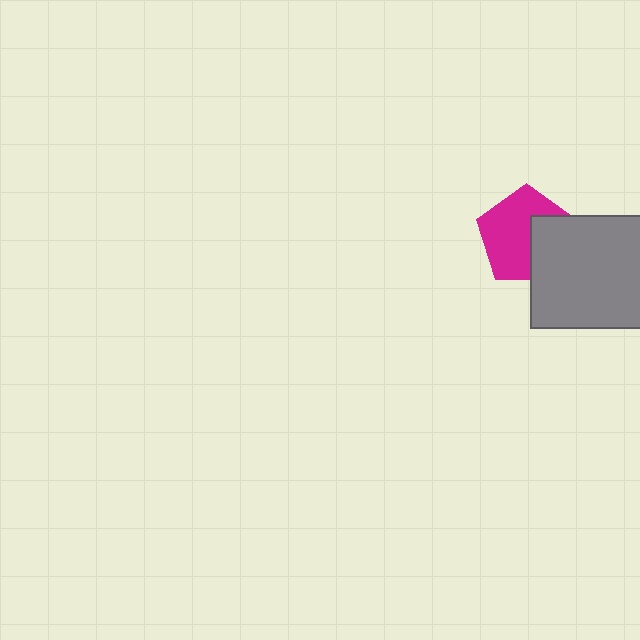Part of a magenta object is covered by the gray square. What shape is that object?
It is a pentagon.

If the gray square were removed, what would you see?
You would see the complete magenta pentagon.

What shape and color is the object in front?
The object in front is a gray square.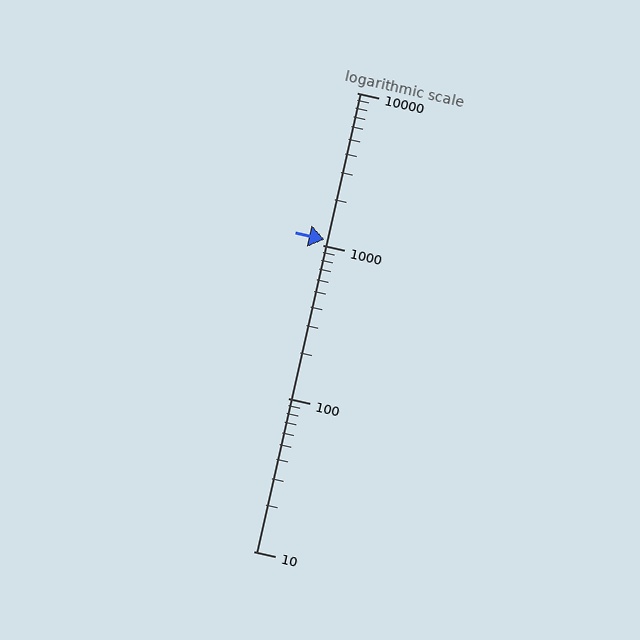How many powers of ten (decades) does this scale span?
The scale spans 3 decades, from 10 to 10000.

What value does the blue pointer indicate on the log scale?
The pointer indicates approximately 1100.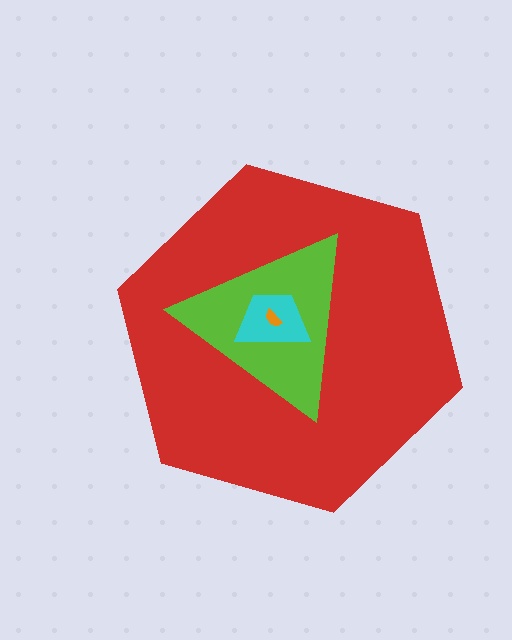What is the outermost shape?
The red hexagon.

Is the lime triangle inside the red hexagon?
Yes.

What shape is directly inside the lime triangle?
The cyan trapezoid.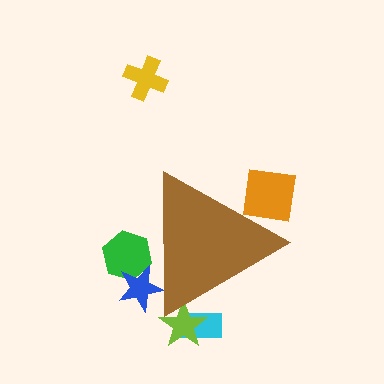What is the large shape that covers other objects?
A brown triangle.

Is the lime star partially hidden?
Yes, the lime star is partially hidden behind the brown triangle.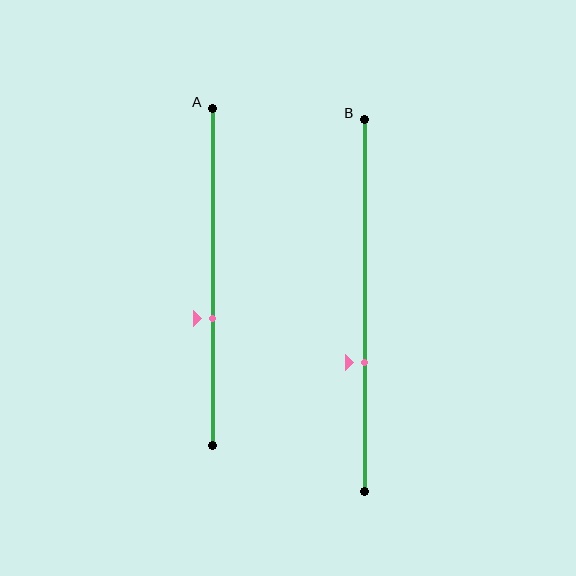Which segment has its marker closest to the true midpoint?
Segment A has its marker closest to the true midpoint.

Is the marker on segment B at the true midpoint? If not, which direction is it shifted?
No, the marker on segment B is shifted downward by about 15% of the segment length.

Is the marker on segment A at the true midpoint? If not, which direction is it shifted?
No, the marker on segment A is shifted downward by about 12% of the segment length.